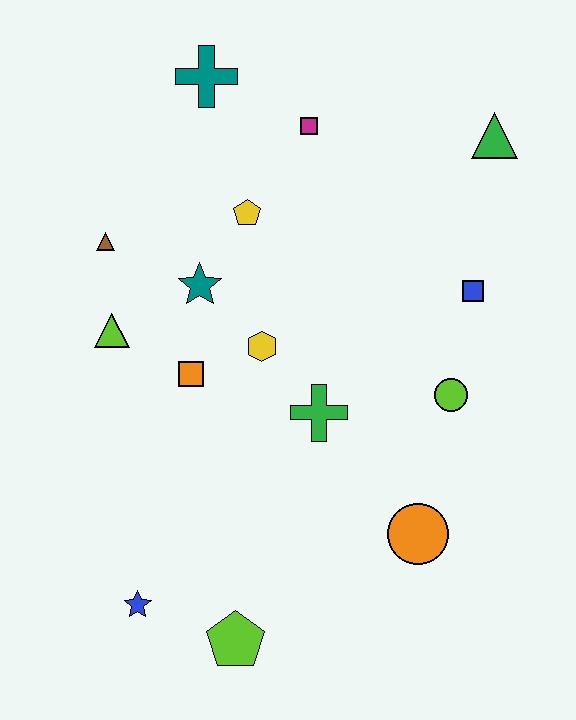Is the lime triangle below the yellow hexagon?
No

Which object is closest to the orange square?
The yellow hexagon is closest to the orange square.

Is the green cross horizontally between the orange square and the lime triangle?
No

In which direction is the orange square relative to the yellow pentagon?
The orange square is below the yellow pentagon.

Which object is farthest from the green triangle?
The blue star is farthest from the green triangle.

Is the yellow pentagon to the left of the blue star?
No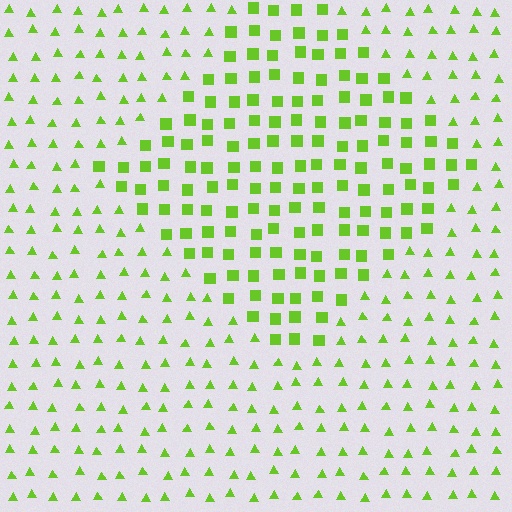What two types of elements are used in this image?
The image uses squares inside the diamond region and triangles outside it.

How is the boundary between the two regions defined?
The boundary is defined by a change in element shape: squares inside vs. triangles outside. All elements share the same color and spacing.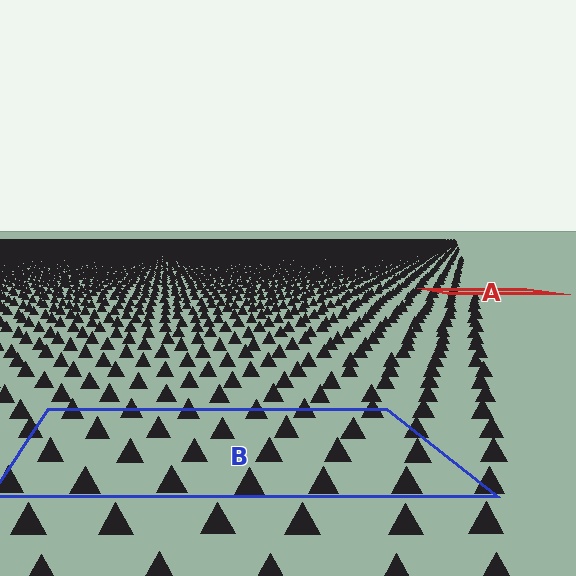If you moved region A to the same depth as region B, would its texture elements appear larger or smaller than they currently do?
They would appear larger. At a closer depth, the same texture elements are projected at a bigger on-screen size.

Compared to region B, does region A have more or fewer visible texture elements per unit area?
Region A has more texture elements per unit area — they are packed more densely because it is farther away.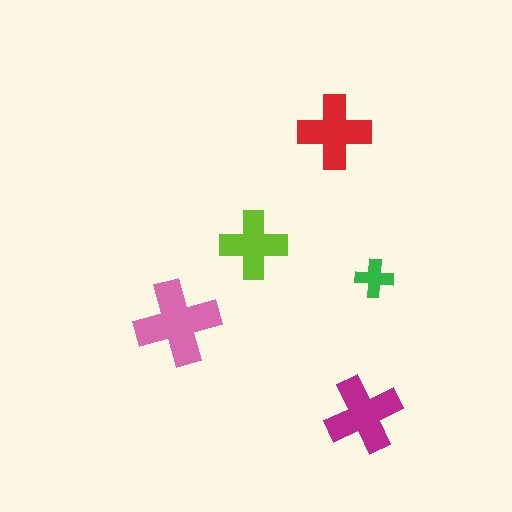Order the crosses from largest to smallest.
the pink one, the magenta one, the red one, the lime one, the green one.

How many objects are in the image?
There are 5 objects in the image.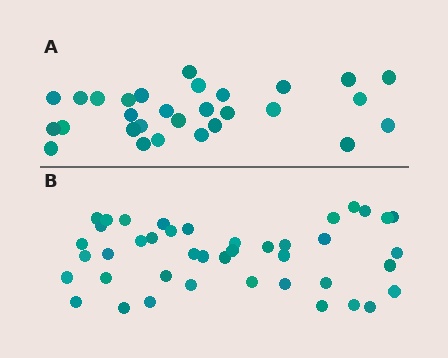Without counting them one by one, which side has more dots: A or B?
Region B (the bottom region) has more dots.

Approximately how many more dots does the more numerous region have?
Region B has approximately 15 more dots than region A.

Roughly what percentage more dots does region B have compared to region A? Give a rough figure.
About 45% more.